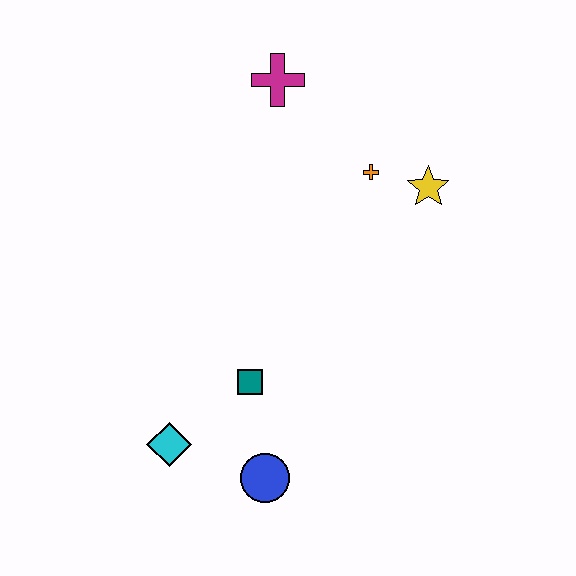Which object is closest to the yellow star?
The orange cross is closest to the yellow star.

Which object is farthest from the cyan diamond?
The magenta cross is farthest from the cyan diamond.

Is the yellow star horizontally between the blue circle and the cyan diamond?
No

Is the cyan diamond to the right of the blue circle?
No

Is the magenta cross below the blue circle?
No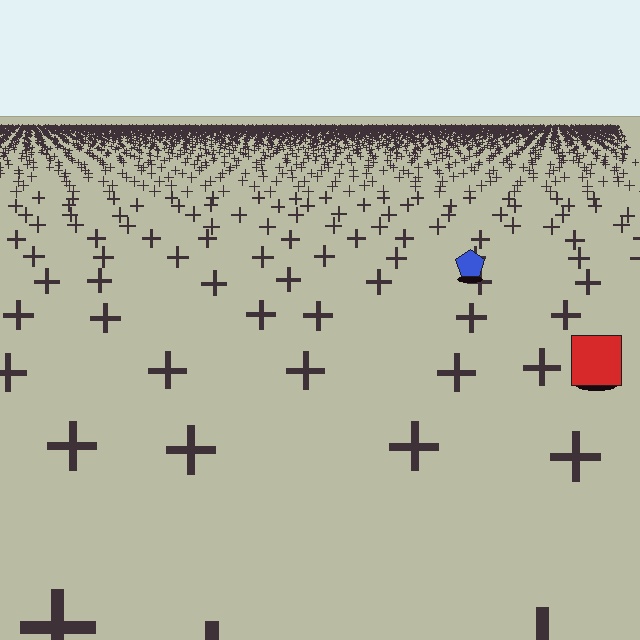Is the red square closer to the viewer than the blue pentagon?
Yes. The red square is closer — you can tell from the texture gradient: the ground texture is coarser near it.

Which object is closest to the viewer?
The red square is closest. The texture marks near it are larger and more spread out.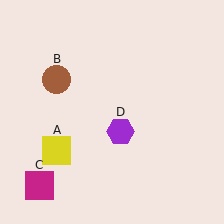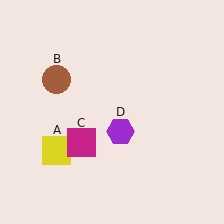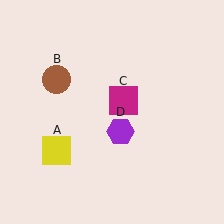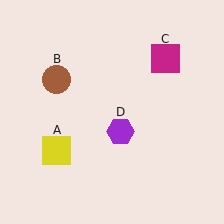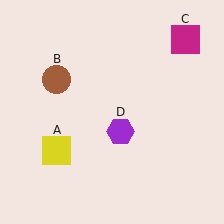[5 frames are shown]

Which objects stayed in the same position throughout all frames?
Yellow square (object A) and brown circle (object B) and purple hexagon (object D) remained stationary.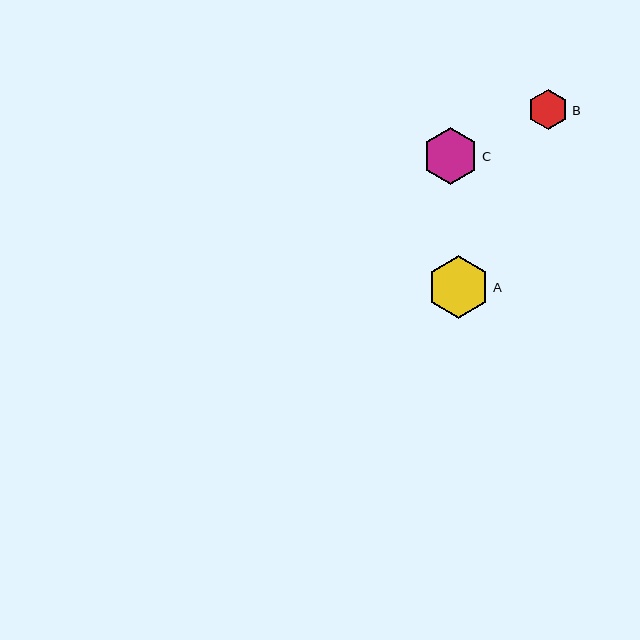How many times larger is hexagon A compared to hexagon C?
Hexagon A is approximately 1.1 times the size of hexagon C.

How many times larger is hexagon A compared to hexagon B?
Hexagon A is approximately 1.6 times the size of hexagon B.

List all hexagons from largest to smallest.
From largest to smallest: A, C, B.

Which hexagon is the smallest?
Hexagon B is the smallest with a size of approximately 40 pixels.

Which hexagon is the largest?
Hexagon A is the largest with a size of approximately 63 pixels.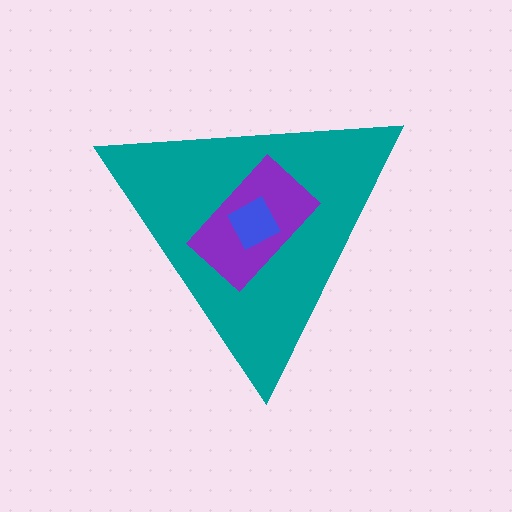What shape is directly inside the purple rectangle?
The blue diamond.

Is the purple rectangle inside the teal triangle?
Yes.